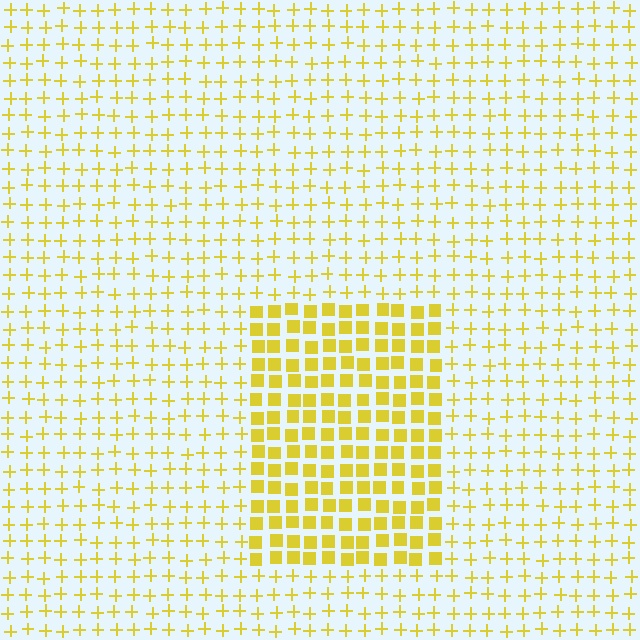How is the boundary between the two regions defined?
The boundary is defined by a change in element shape: squares inside vs. plus signs outside. All elements share the same color and spacing.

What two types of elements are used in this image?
The image uses squares inside the rectangle region and plus signs outside it.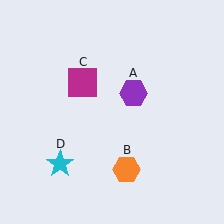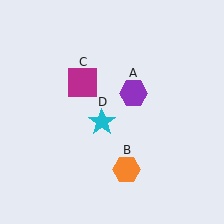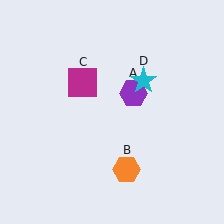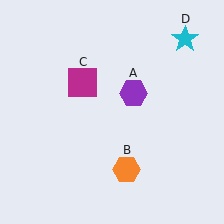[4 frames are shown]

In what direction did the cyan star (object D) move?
The cyan star (object D) moved up and to the right.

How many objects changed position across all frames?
1 object changed position: cyan star (object D).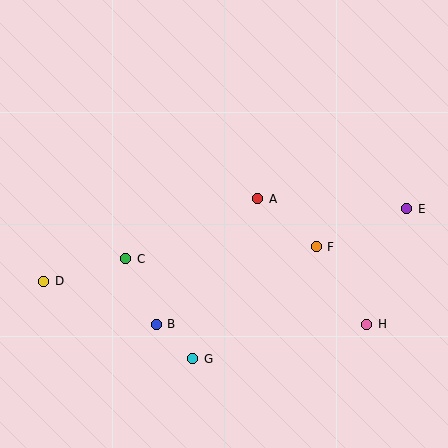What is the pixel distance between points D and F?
The distance between D and F is 275 pixels.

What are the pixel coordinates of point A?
Point A is at (258, 199).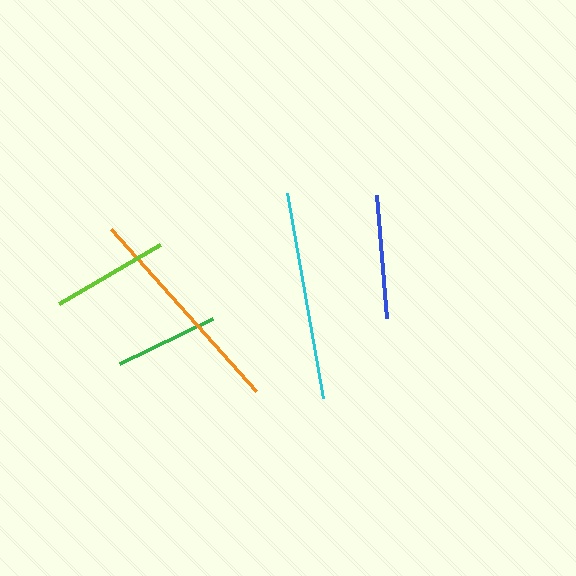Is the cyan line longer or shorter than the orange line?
The orange line is longer than the cyan line.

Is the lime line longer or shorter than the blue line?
The blue line is longer than the lime line.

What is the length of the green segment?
The green segment is approximately 104 pixels long.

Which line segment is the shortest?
The green line is the shortest at approximately 104 pixels.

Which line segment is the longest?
The orange line is the longest at approximately 218 pixels.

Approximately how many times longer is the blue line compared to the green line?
The blue line is approximately 1.2 times the length of the green line.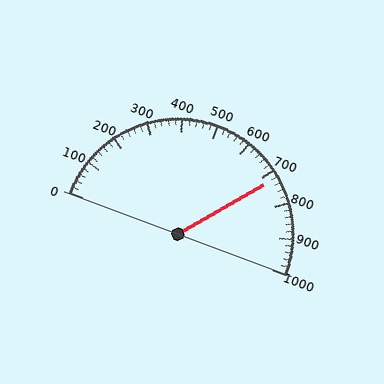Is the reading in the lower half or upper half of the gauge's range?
The reading is in the upper half of the range (0 to 1000).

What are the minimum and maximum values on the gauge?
The gauge ranges from 0 to 1000.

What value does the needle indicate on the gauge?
The needle indicates approximately 720.